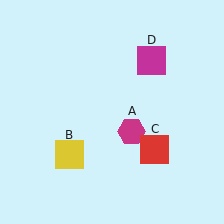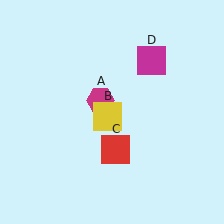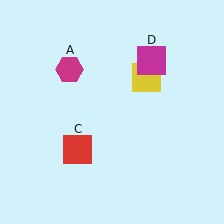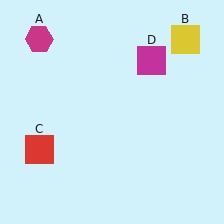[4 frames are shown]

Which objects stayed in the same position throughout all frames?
Magenta square (object D) remained stationary.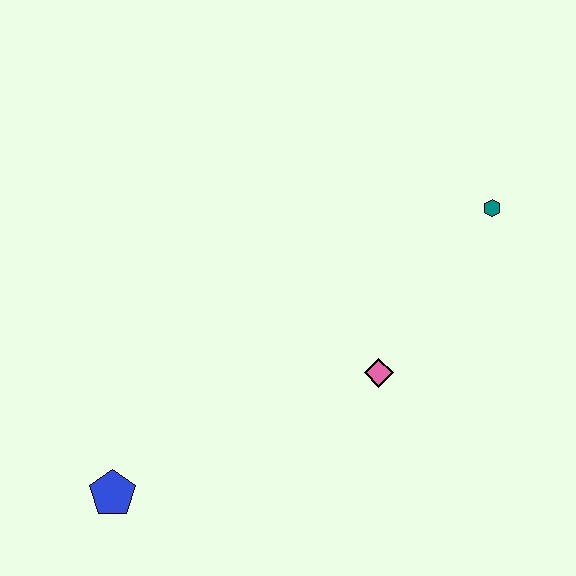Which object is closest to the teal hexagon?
The pink diamond is closest to the teal hexagon.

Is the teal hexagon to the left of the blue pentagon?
No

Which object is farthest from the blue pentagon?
The teal hexagon is farthest from the blue pentagon.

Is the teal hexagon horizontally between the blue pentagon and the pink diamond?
No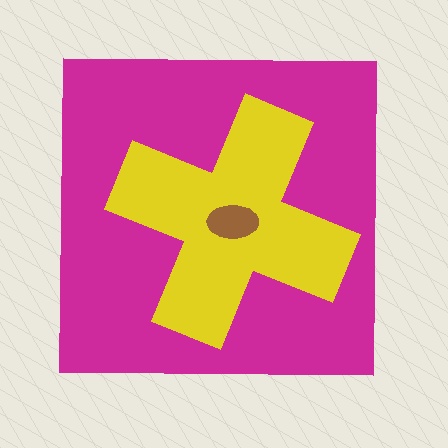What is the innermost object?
The brown ellipse.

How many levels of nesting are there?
3.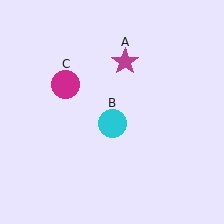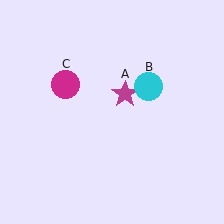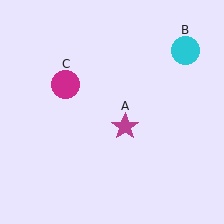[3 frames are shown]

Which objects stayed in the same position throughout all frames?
Magenta circle (object C) remained stationary.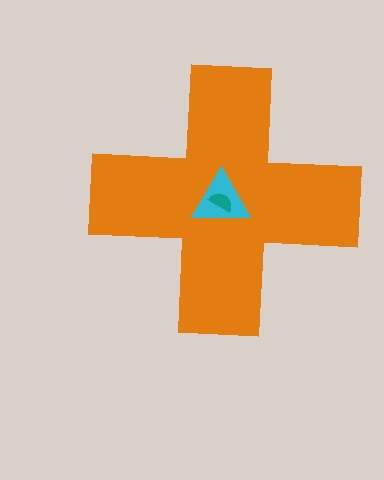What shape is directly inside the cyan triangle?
The teal semicircle.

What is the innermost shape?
The teal semicircle.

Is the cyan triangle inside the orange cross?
Yes.